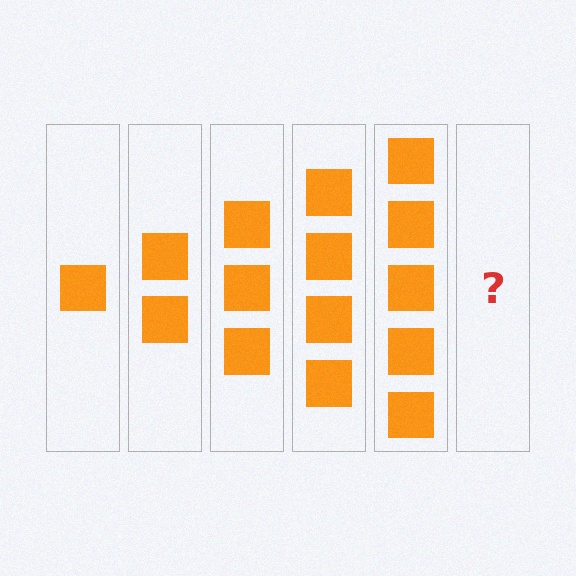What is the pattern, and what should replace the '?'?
The pattern is that each step adds one more square. The '?' should be 6 squares.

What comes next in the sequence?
The next element should be 6 squares.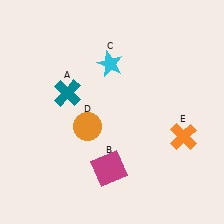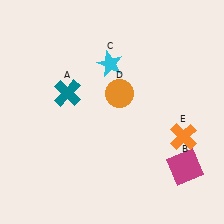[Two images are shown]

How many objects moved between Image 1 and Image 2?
2 objects moved between the two images.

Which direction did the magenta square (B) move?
The magenta square (B) moved right.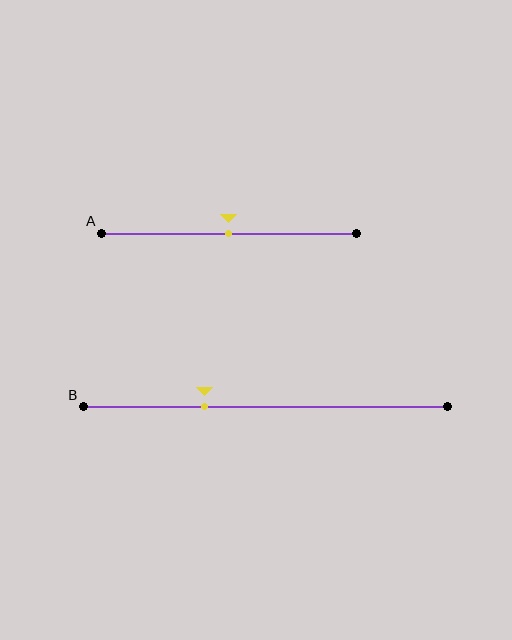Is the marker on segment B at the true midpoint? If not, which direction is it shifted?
No, the marker on segment B is shifted to the left by about 17% of the segment length.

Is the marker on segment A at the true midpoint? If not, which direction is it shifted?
Yes, the marker on segment A is at the true midpoint.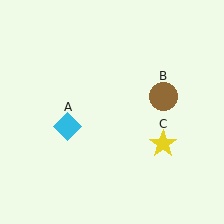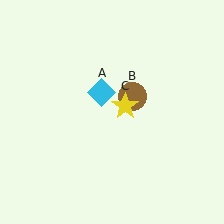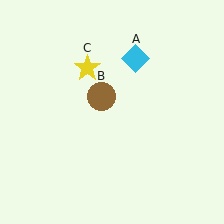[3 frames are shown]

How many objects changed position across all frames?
3 objects changed position: cyan diamond (object A), brown circle (object B), yellow star (object C).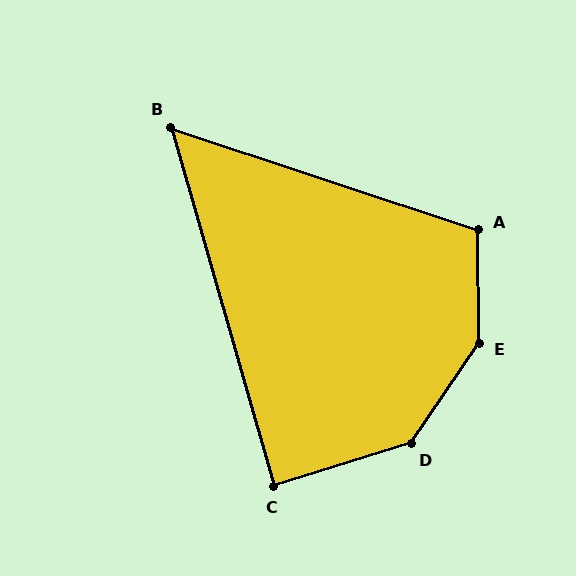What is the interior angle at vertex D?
Approximately 141 degrees (obtuse).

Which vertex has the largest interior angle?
E, at approximately 146 degrees.